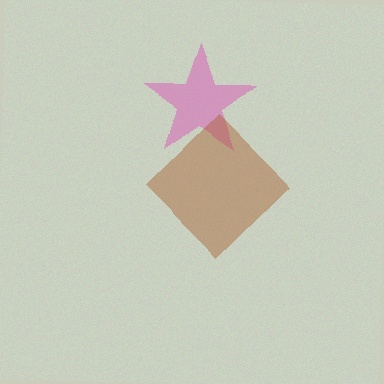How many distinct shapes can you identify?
There are 2 distinct shapes: a pink star, a brown diamond.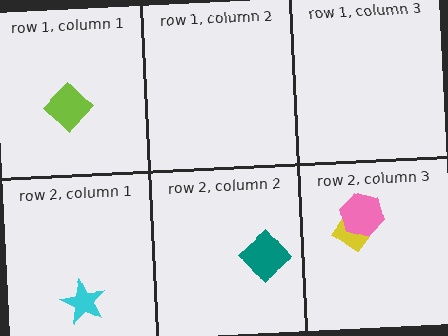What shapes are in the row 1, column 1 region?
The lime diamond.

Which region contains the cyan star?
The row 2, column 1 region.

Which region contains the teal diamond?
The row 2, column 2 region.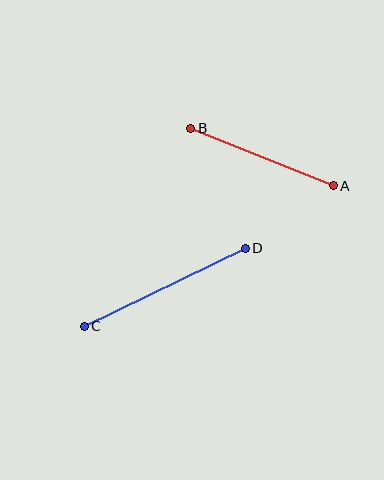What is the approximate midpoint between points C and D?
The midpoint is at approximately (165, 287) pixels.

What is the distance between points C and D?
The distance is approximately 179 pixels.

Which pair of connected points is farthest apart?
Points C and D are farthest apart.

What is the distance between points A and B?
The distance is approximately 153 pixels.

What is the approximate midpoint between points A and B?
The midpoint is at approximately (262, 157) pixels.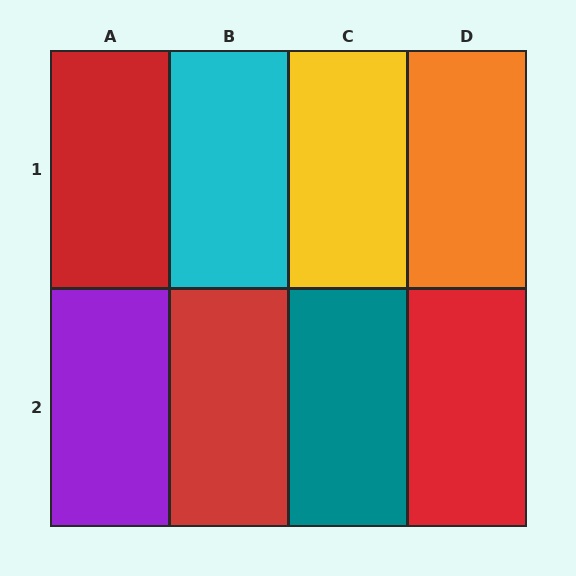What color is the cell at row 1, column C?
Yellow.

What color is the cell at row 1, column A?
Red.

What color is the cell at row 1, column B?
Cyan.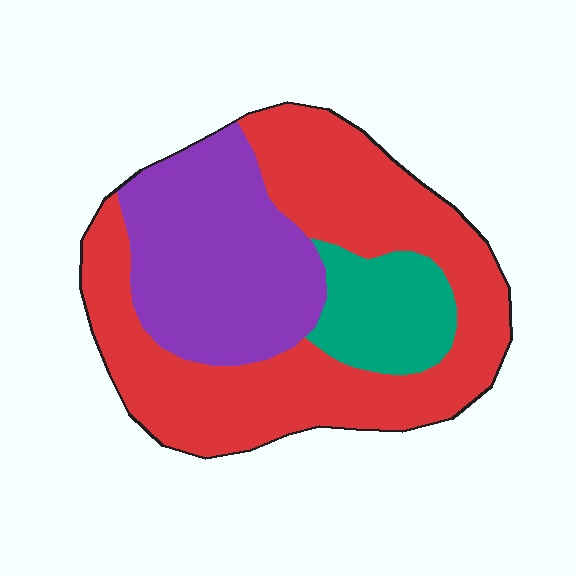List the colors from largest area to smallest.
From largest to smallest: red, purple, teal.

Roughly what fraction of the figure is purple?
Purple takes up about one third (1/3) of the figure.